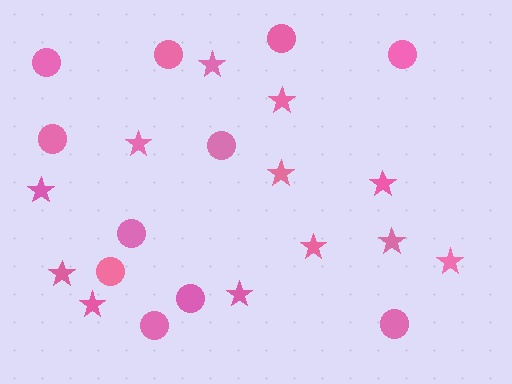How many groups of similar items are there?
There are 2 groups: one group of circles (11) and one group of stars (12).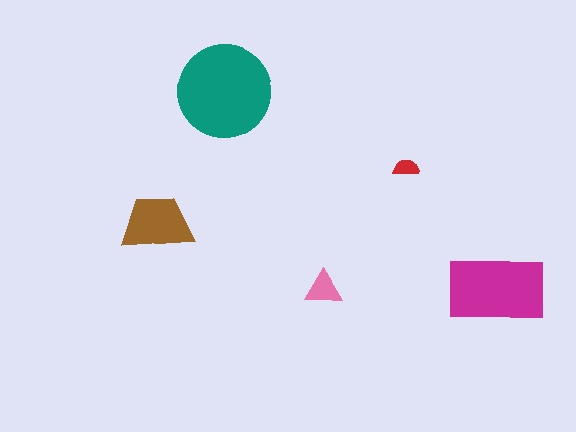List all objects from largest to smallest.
The teal circle, the magenta rectangle, the brown trapezoid, the pink triangle, the red semicircle.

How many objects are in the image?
There are 5 objects in the image.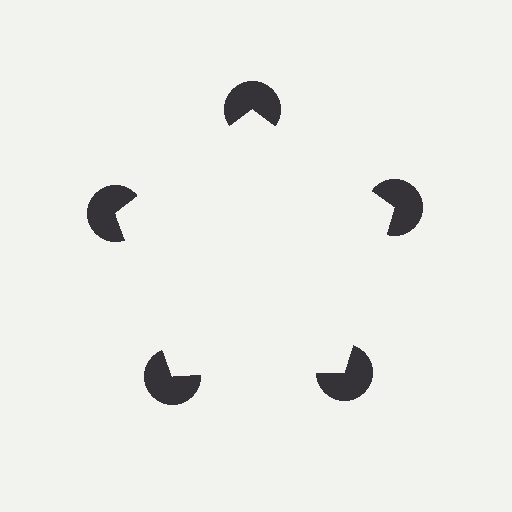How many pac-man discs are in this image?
There are 5 — one at each vertex of the illusory pentagon.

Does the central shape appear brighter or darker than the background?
It typically appears slightly brighter than the background, even though no actual brightness change is drawn.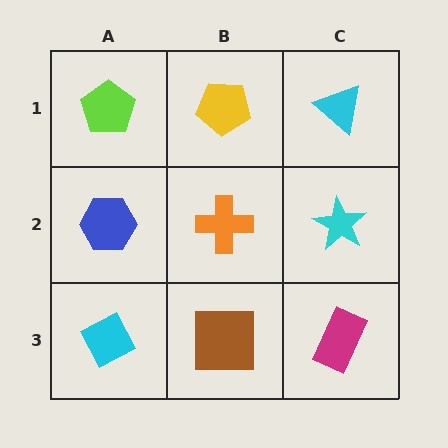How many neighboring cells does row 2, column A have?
3.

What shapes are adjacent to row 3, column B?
An orange cross (row 2, column B), a cyan diamond (row 3, column A), a magenta rectangle (row 3, column C).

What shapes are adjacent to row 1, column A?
A blue hexagon (row 2, column A), a yellow pentagon (row 1, column B).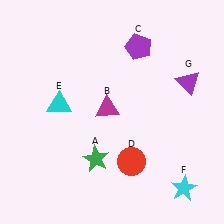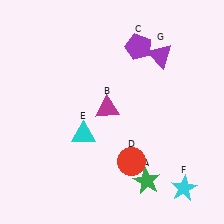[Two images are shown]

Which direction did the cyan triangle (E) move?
The cyan triangle (E) moved down.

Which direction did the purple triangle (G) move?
The purple triangle (G) moved left.